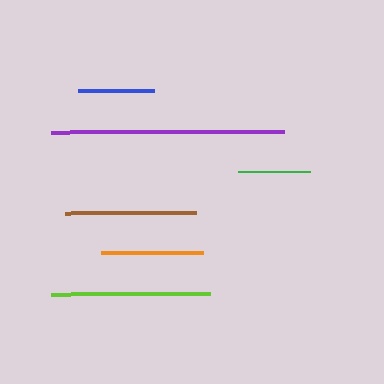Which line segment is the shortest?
The green line is the shortest at approximately 72 pixels.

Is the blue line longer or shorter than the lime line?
The lime line is longer than the blue line.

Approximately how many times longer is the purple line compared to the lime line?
The purple line is approximately 1.5 times the length of the lime line.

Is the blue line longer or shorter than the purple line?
The purple line is longer than the blue line.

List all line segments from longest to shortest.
From longest to shortest: purple, lime, brown, orange, blue, green.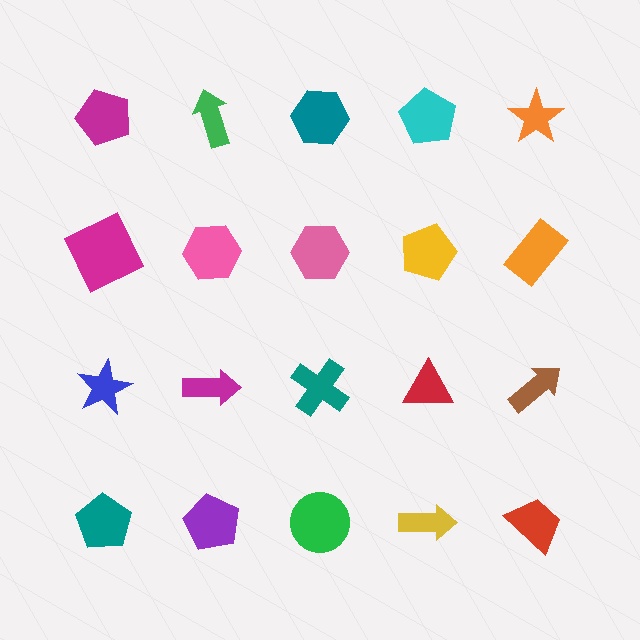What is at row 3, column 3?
A teal cross.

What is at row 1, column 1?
A magenta pentagon.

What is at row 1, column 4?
A cyan pentagon.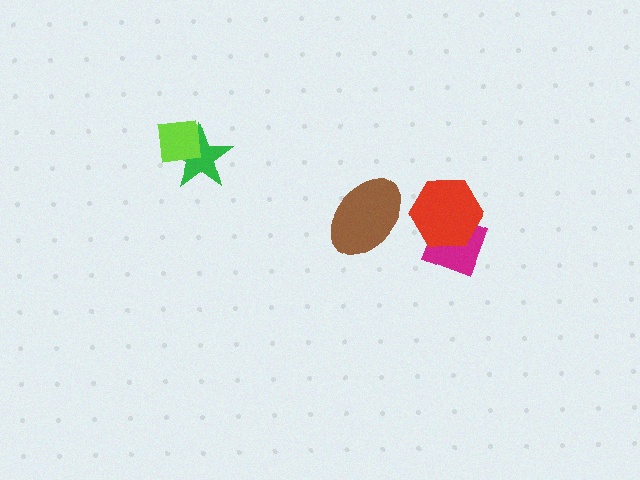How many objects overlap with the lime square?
1 object overlaps with the lime square.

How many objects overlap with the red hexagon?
1 object overlaps with the red hexagon.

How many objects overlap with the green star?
1 object overlaps with the green star.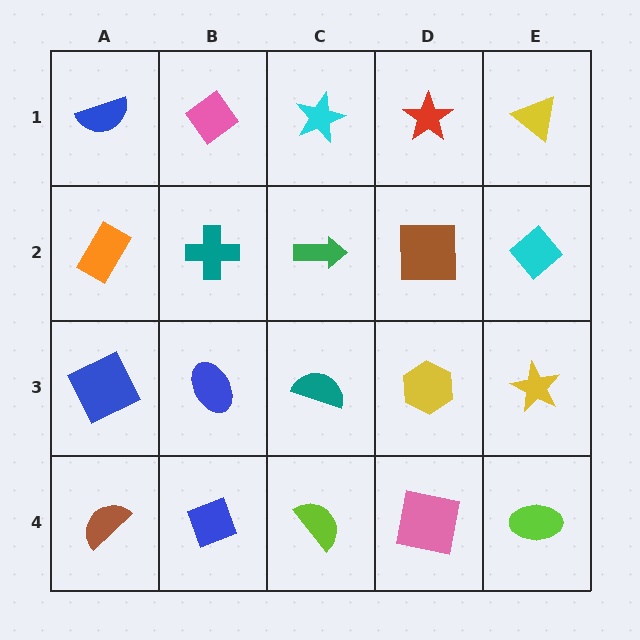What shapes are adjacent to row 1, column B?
A teal cross (row 2, column B), a blue semicircle (row 1, column A), a cyan star (row 1, column C).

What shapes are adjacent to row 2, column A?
A blue semicircle (row 1, column A), a blue square (row 3, column A), a teal cross (row 2, column B).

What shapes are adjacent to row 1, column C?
A green arrow (row 2, column C), a pink diamond (row 1, column B), a red star (row 1, column D).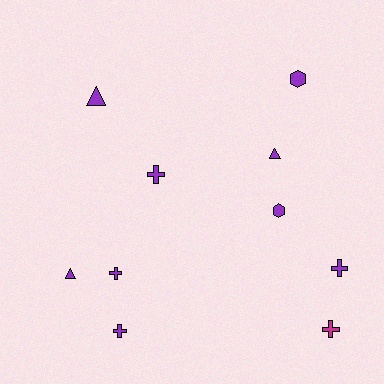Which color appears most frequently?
Purple, with 9 objects.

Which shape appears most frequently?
Cross, with 5 objects.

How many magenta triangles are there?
There are no magenta triangles.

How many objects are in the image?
There are 10 objects.